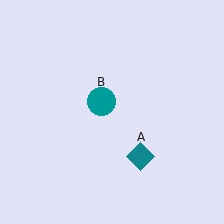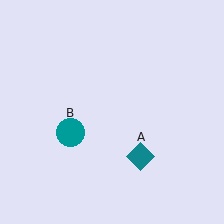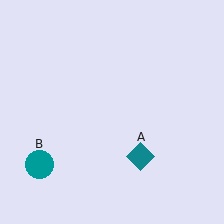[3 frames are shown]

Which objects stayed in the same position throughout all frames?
Teal diamond (object A) remained stationary.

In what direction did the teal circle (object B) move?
The teal circle (object B) moved down and to the left.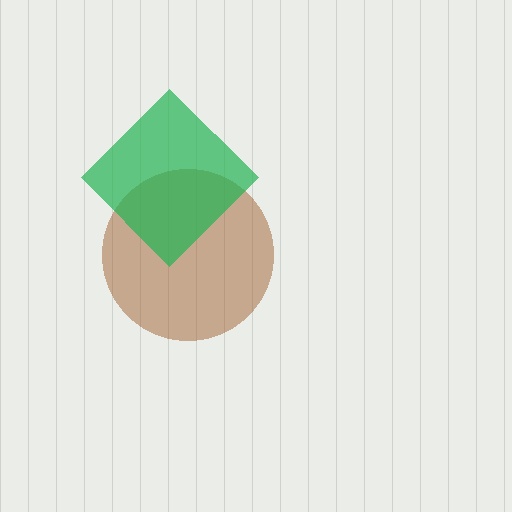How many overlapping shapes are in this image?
There are 2 overlapping shapes in the image.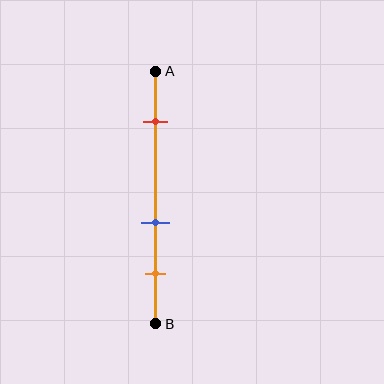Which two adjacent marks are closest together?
The blue and orange marks are the closest adjacent pair.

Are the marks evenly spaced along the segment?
No, the marks are not evenly spaced.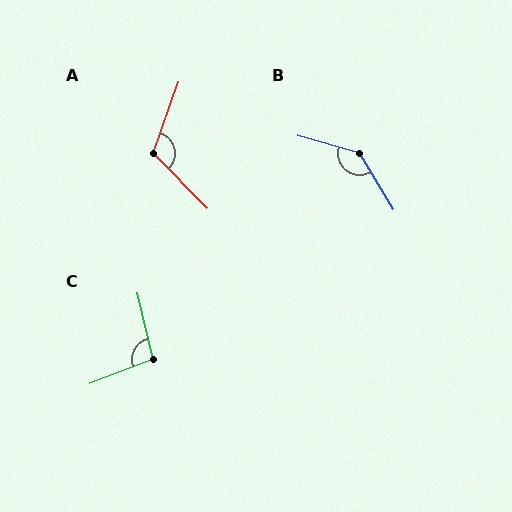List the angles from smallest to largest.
C (98°), A (116°), B (137°).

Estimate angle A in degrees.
Approximately 116 degrees.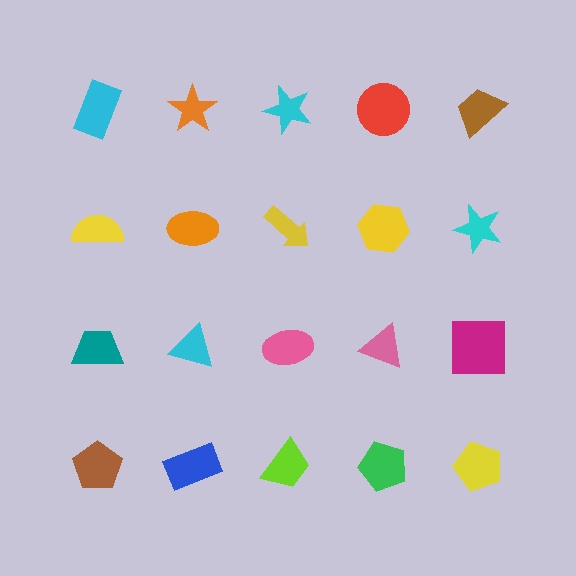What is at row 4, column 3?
A lime trapezoid.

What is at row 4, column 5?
A yellow pentagon.